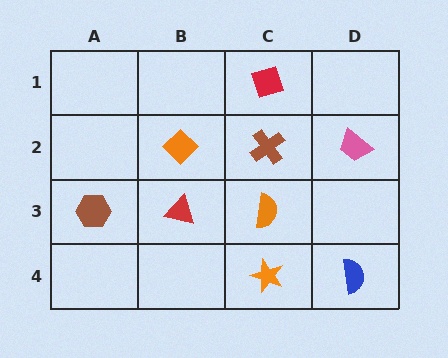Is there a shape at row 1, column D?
No, that cell is empty.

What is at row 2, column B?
An orange diamond.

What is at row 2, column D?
A pink trapezoid.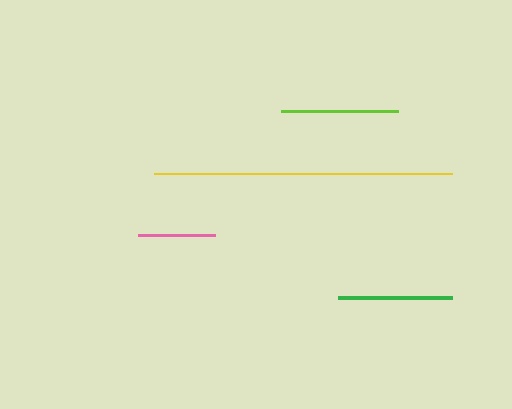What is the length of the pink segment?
The pink segment is approximately 77 pixels long.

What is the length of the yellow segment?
The yellow segment is approximately 298 pixels long.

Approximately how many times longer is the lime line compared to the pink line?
The lime line is approximately 1.5 times the length of the pink line.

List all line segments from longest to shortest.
From longest to shortest: yellow, lime, green, pink.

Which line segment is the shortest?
The pink line is the shortest at approximately 77 pixels.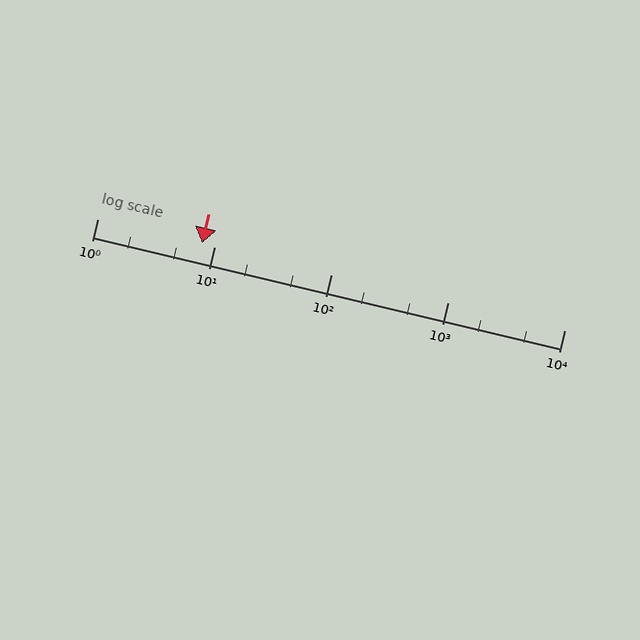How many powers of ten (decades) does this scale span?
The scale spans 4 decades, from 1 to 10000.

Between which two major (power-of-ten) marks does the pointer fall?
The pointer is between 1 and 10.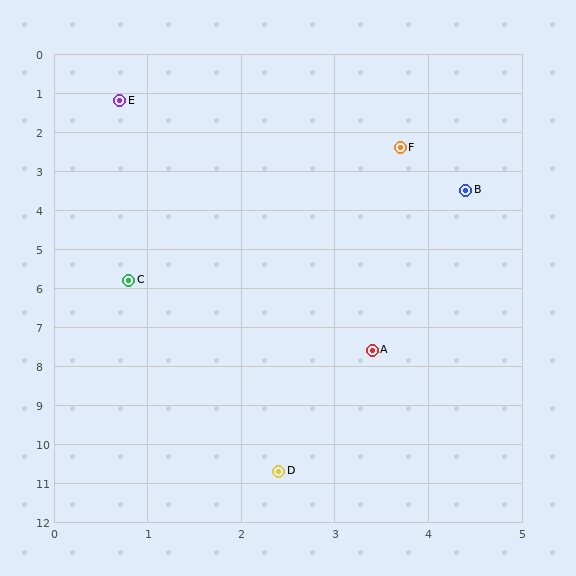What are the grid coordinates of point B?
Point B is at approximately (4.4, 3.5).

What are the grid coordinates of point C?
Point C is at approximately (0.8, 5.8).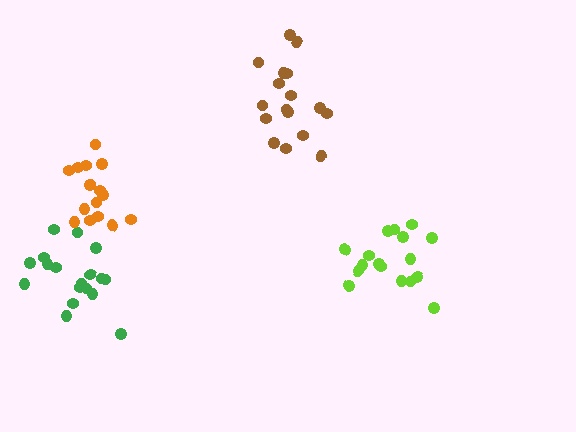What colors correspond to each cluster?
The clusters are colored: brown, green, lime, orange.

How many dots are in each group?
Group 1: 17 dots, Group 2: 18 dots, Group 3: 17 dots, Group 4: 16 dots (68 total).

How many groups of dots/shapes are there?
There are 4 groups.